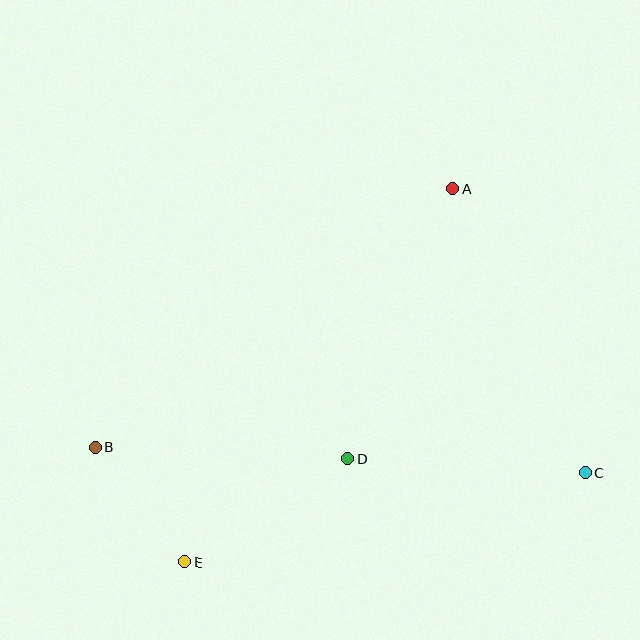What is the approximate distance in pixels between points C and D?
The distance between C and D is approximately 238 pixels.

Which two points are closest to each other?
Points B and E are closest to each other.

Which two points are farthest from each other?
Points B and C are farthest from each other.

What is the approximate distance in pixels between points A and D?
The distance between A and D is approximately 290 pixels.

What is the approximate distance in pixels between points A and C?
The distance between A and C is approximately 314 pixels.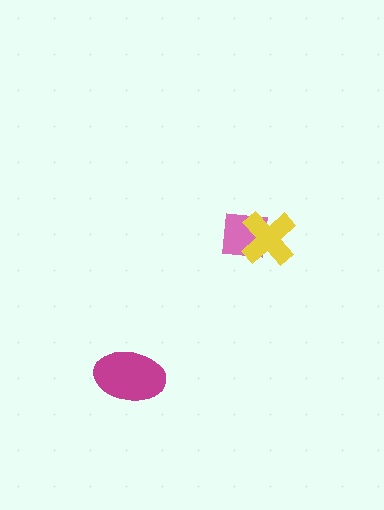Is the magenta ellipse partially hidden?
No, no other shape covers it.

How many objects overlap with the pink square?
1 object overlaps with the pink square.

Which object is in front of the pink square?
The yellow cross is in front of the pink square.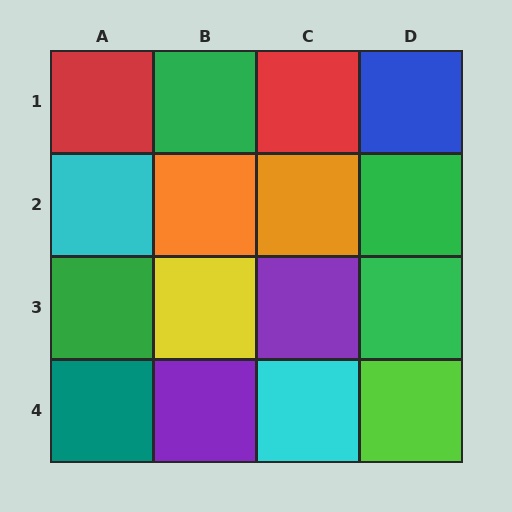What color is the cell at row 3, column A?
Green.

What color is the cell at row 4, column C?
Cyan.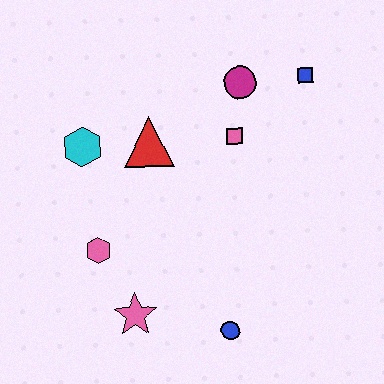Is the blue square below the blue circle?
No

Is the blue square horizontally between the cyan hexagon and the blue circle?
No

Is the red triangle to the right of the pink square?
No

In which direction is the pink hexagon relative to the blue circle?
The pink hexagon is to the left of the blue circle.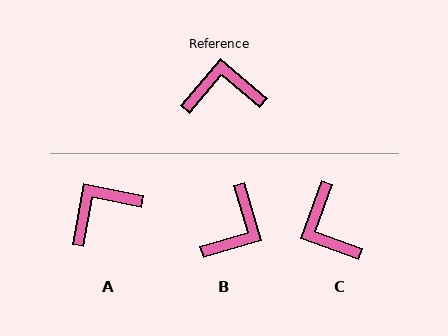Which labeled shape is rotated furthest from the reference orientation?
B, about 124 degrees away.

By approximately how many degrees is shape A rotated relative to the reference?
Approximately 29 degrees counter-clockwise.